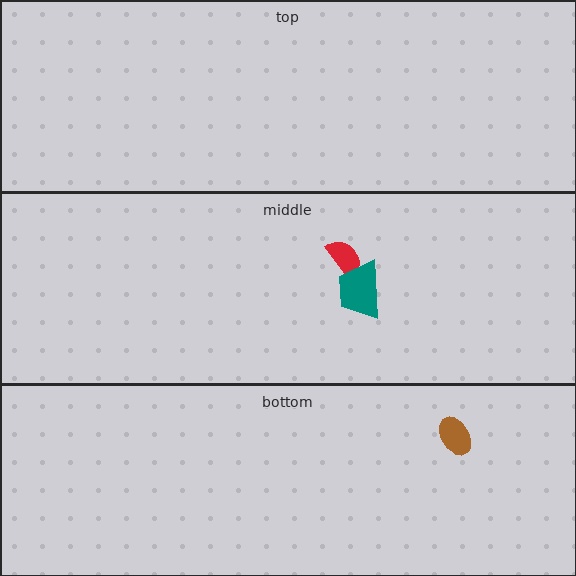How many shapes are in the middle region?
2.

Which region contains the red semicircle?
The middle region.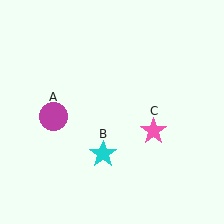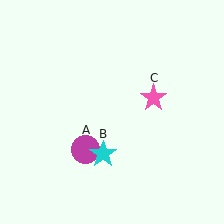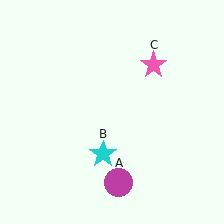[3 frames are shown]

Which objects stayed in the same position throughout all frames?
Cyan star (object B) remained stationary.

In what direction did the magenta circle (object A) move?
The magenta circle (object A) moved down and to the right.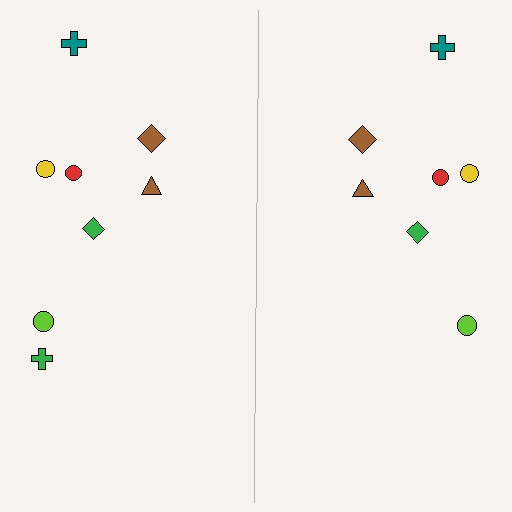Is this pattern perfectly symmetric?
No, the pattern is not perfectly symmetric. A green cross is missing from the right side.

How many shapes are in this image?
There are 15 shapes in this image.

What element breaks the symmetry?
A green cross is missing from the right side.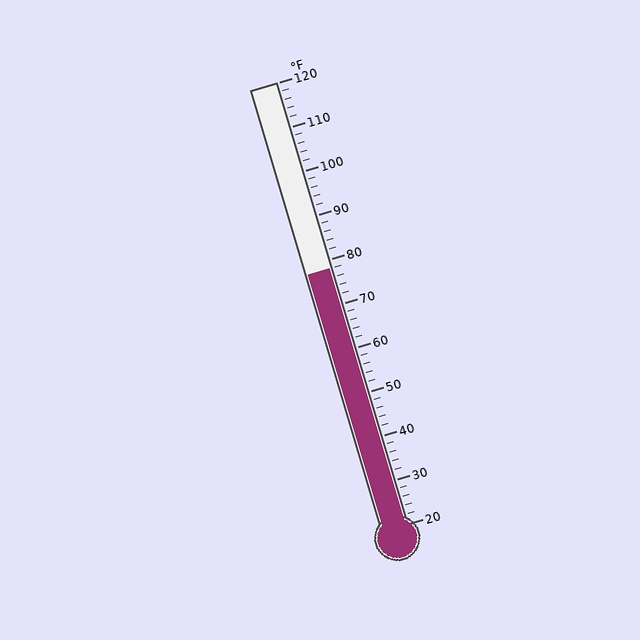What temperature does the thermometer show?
The thermometer shows approximately 78°F.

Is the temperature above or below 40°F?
The temperature is above 40°F.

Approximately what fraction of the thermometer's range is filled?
The thermometer is filled to approximately 60% of its range.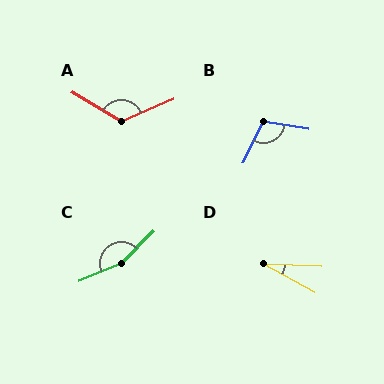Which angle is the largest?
C, at approximately 158 degrees.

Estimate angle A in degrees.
Approximately 126 degrees.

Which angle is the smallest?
D, at approximately 26 degrees.